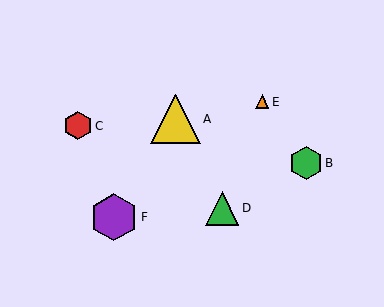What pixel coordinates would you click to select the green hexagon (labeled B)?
Click at (306, 163) to select the green hexagon B.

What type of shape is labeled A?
Shape A is a yellow triangle.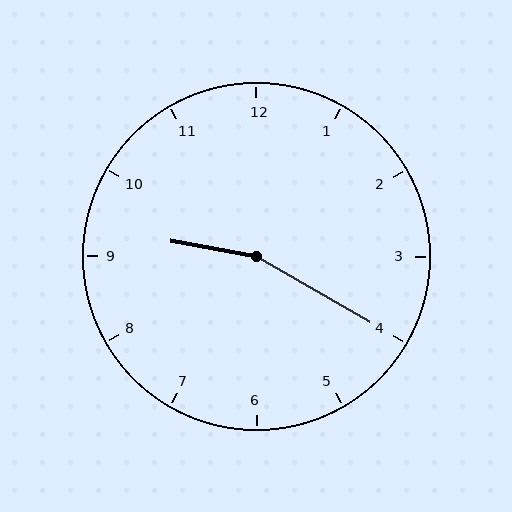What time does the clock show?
9:20.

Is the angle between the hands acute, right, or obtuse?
It is obtuse.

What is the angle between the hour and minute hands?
Approximately 160 degrees.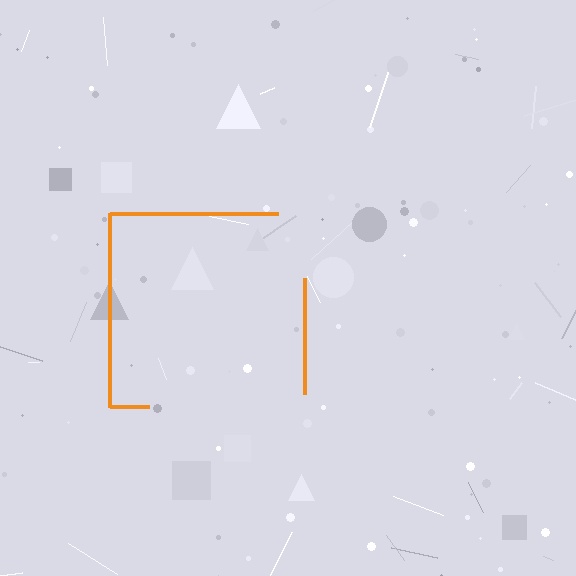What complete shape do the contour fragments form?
The contour fragments form a square.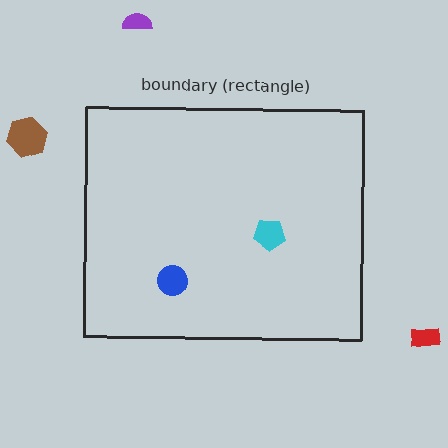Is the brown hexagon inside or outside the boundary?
Outside.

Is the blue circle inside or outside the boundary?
Inside.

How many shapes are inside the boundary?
2 inside, 3 outside.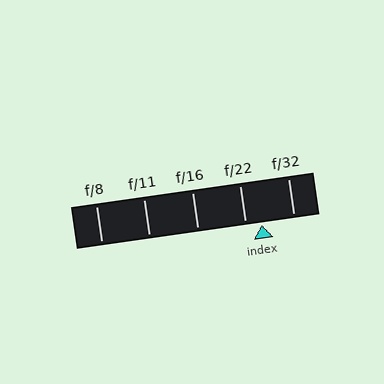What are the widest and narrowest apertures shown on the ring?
The widest aperture shown is f/8 and the narrowest is f/32.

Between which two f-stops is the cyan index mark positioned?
The index mark is between f/22 and f/32.